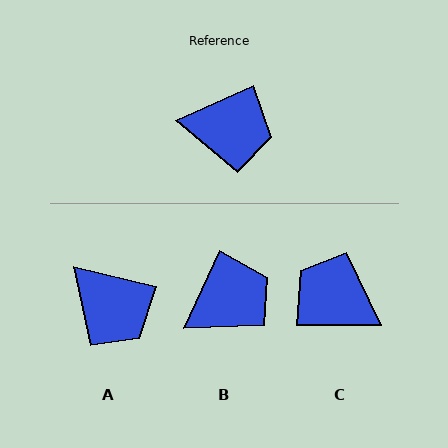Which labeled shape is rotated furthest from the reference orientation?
C, about 156 degrees away.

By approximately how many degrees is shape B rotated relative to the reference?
Approximately 41 degrees counter-clockwise.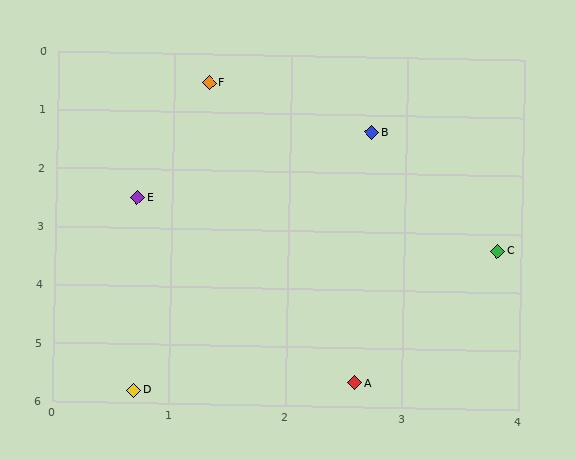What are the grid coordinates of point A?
Point A is at approximately (2.6, 5.6).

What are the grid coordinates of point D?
Point D is at approximately (0.7, 5.8).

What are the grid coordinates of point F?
Point F is at approximately (1.3, 0.5).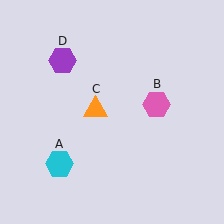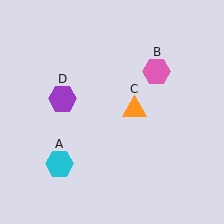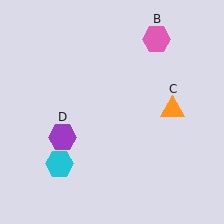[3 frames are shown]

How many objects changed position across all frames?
3 objects changed position: pink hexagon (object B), orange triangle (object C), purple hexagon (object D).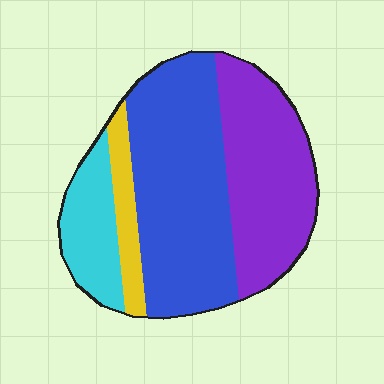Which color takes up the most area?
Blue, at roughly 45%.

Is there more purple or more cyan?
Purple.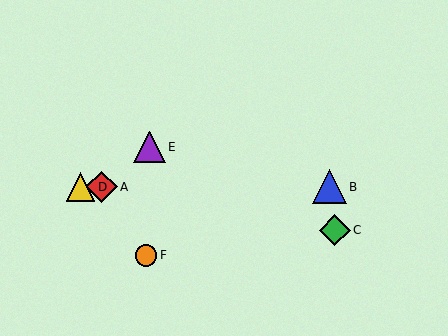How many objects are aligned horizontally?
3 objects (A, B, D) are aligned horizontally.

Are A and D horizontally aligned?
Yes, both are at y≈187.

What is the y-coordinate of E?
Object E is at y≈147.